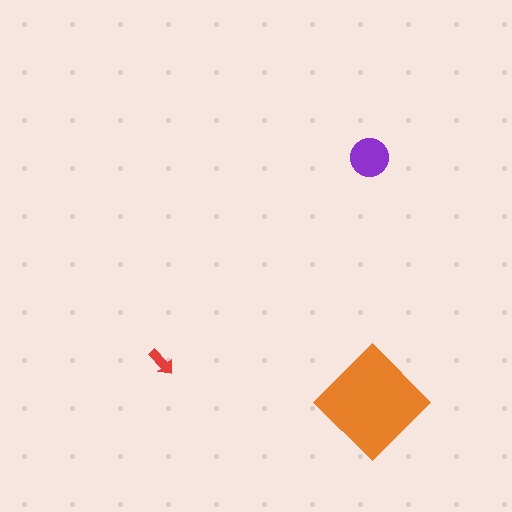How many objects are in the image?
There are 3 objects in the image.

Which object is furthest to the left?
The red arrow is leftmost.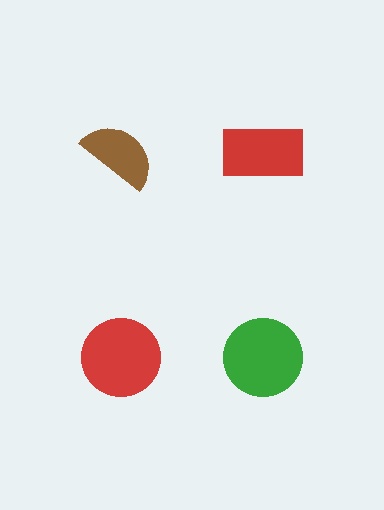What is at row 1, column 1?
A brown semicircle.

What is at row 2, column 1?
A red circle.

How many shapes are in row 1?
2 shapes.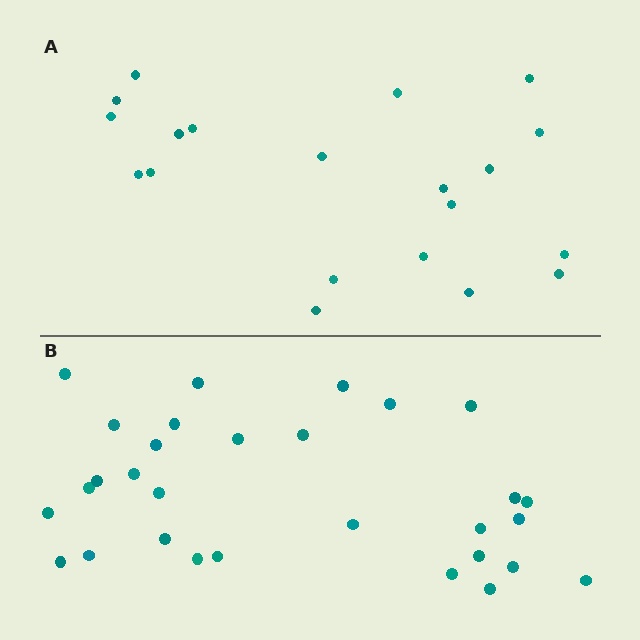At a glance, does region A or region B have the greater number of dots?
Region B (the bottom region) has more dots.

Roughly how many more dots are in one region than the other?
Region B has roughly 10 or so more dots than region A.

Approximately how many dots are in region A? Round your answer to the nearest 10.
About 20 dots.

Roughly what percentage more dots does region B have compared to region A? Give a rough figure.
About 50% more.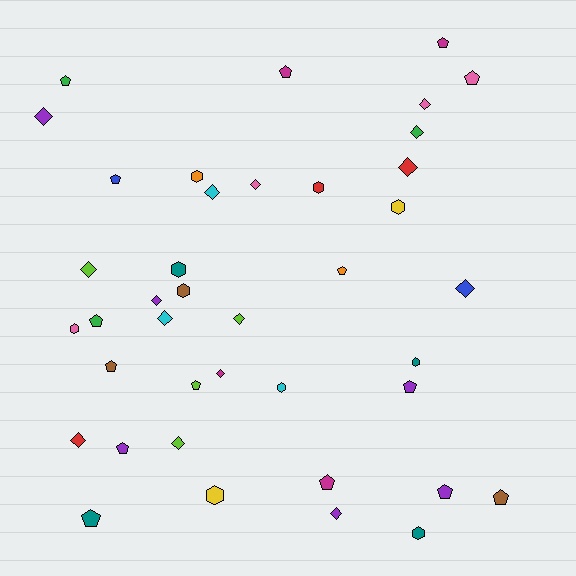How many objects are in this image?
There are 40 objects.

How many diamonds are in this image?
There are 15 diamonds.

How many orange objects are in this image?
There are 2 orange objects.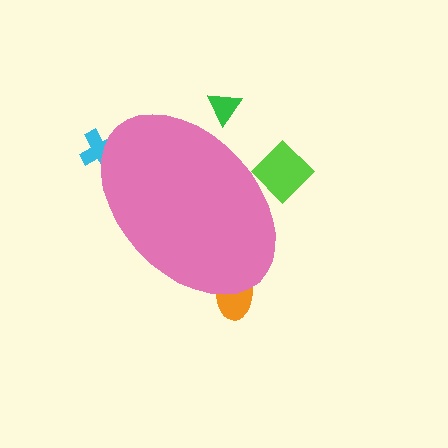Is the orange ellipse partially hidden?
Yes, the orange ellipse is partially hidden behind the pink ellipse.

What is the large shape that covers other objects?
A pink ellipse.